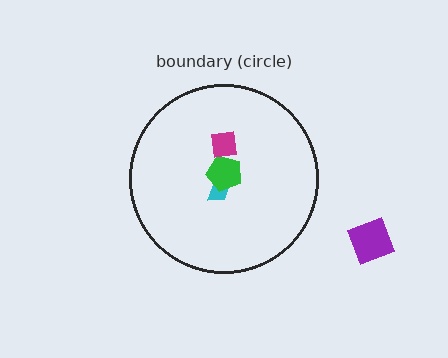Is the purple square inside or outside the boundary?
Outside.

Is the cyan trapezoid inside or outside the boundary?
Inside.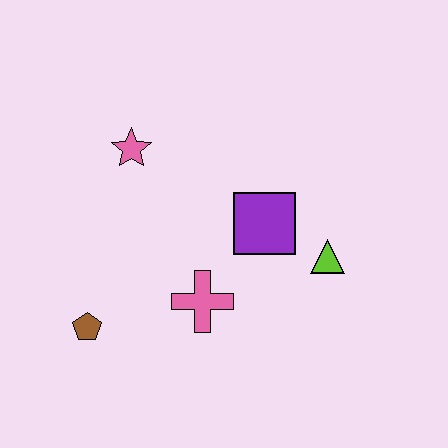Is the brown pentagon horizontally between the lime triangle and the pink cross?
No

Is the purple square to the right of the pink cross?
Yes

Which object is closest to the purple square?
The lime triangle is closest to the purple square.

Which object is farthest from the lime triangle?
The brown pentagon is farthest from the lime triangle.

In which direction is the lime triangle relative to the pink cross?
The lime triangle is to the right of the pink cross.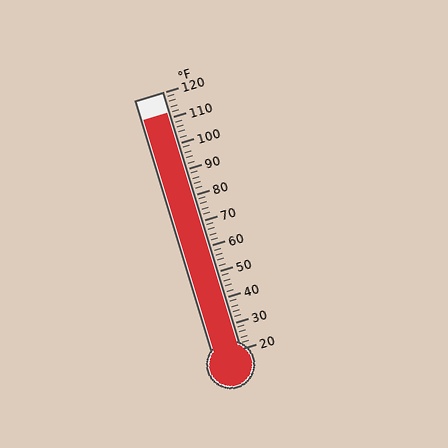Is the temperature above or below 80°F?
The temperature is above 80°F.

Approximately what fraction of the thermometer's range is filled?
The thermometer is filled to approximately 90% of its range.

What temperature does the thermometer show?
The thermometer shows approximately 112°F.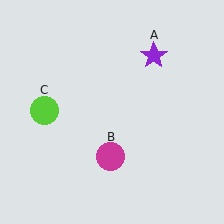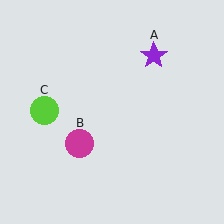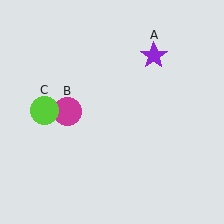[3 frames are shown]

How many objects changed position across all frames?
1 object changed position: magenta circle (object B).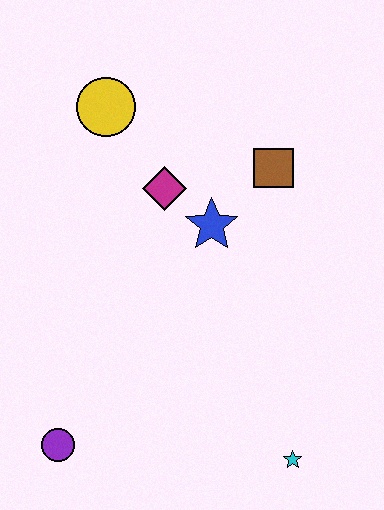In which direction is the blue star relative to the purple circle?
The blue star is above the purple circle.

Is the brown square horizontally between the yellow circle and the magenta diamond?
No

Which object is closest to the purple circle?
The cyan star is closest to the purple circle.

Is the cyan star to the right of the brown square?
Yes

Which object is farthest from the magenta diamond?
The cyan star is farthest from the magenta diamond.